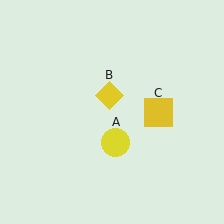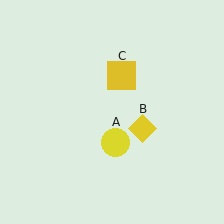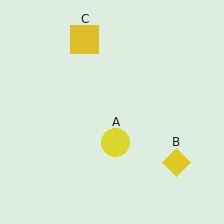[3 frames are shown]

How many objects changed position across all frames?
2 objects changed position: yellow diamond (object B), yellow square (object C).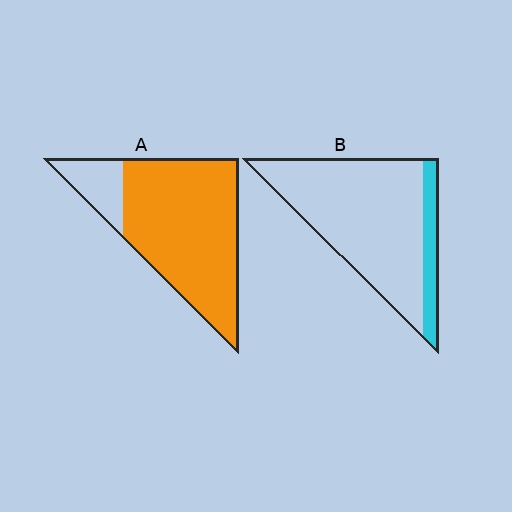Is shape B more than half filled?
No.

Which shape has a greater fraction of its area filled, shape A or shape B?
Shape A.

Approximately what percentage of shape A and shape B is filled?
A is approximately 85% and B is approximately 15%.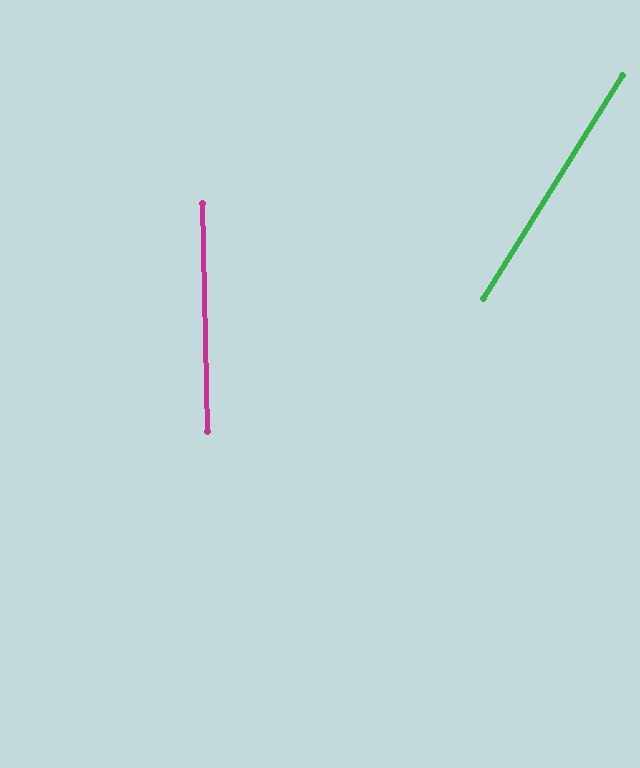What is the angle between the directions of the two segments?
Approximately 33 degrees.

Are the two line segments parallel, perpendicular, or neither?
Neither parallel nor perpendicular — they differ by about 33°.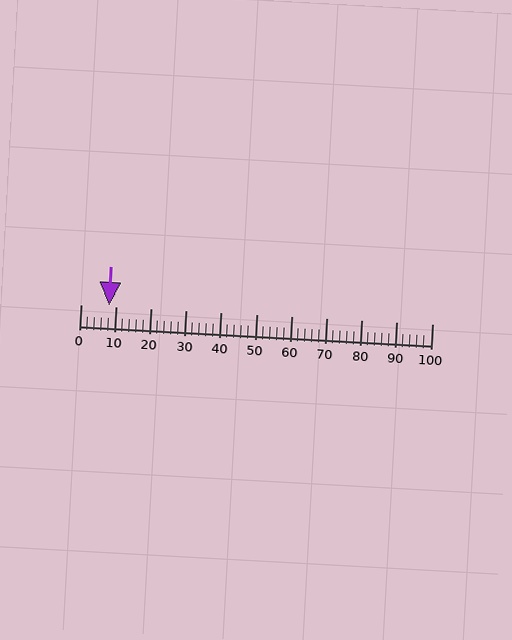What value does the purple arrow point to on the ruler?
The purple arrow points to approximately 8.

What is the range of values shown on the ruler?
The ruler shows values from 0 to 100.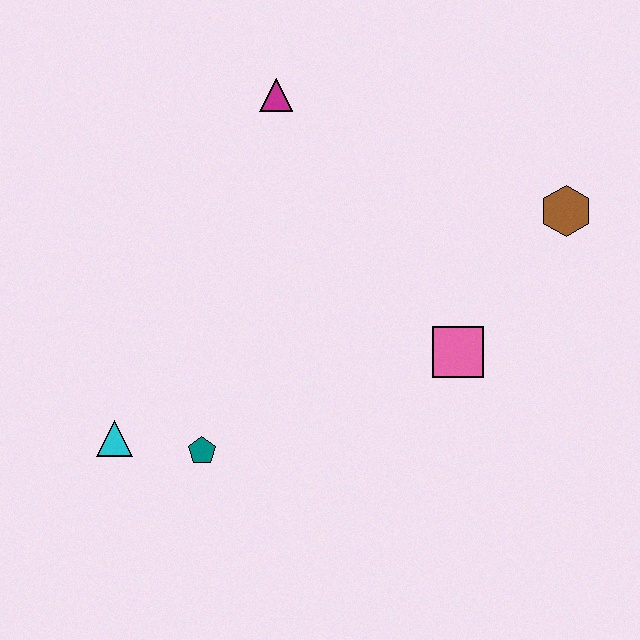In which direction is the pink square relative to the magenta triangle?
The pink square is below the magenta triangle.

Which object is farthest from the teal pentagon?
The brown hexagon is farthest from the teal pentagon.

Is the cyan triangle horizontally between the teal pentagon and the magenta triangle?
No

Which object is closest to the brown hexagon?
The pink square is closest to the brown hexagon.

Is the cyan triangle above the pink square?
No